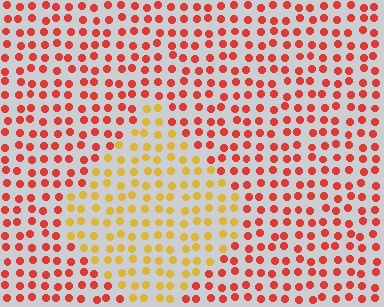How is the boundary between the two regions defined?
The boundary is defined purely by a slight shift in hue (about 46 degrees). Spacing, size, and orientation are identical on both sides.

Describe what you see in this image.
The image is filled with small red elements in a uniform arrangement. A diamond-shaped region is visible where the elements are tinted to a slightly different hue, forming a subtle color boundary.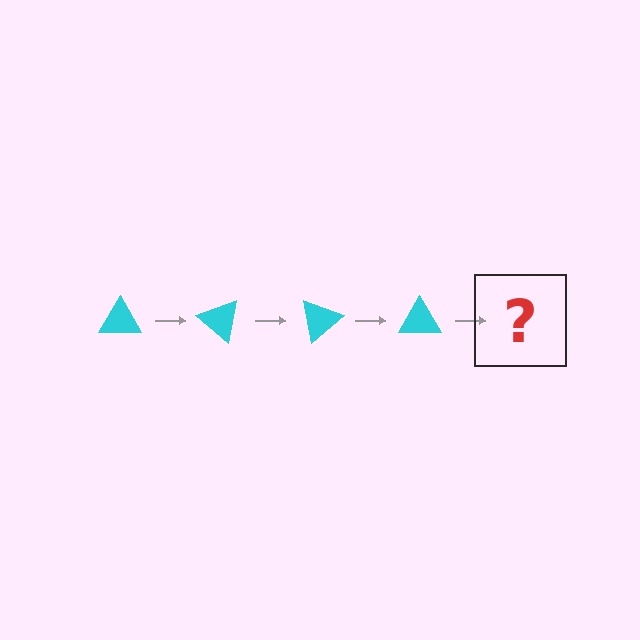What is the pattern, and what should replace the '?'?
The pattern is that the triangle rotates 40 degrees each step. The '?' should be a cyan triangle rotated 160 degrees.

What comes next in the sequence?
The next element should be a cyan triangle rotated 160 degrees.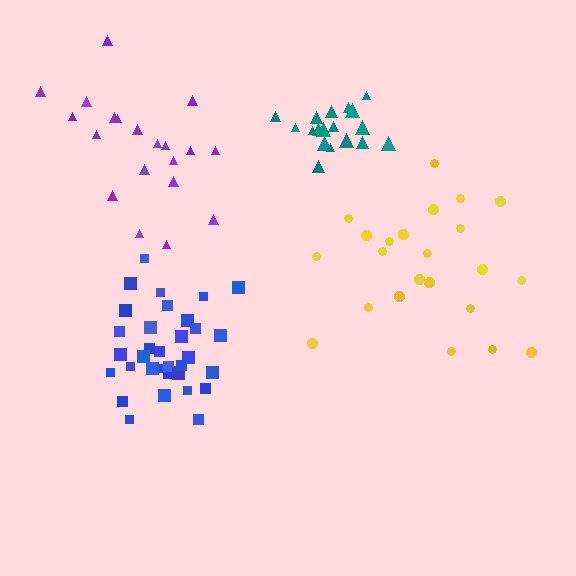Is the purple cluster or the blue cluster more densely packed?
Blue.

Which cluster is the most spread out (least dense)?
Purple.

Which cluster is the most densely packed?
Teal.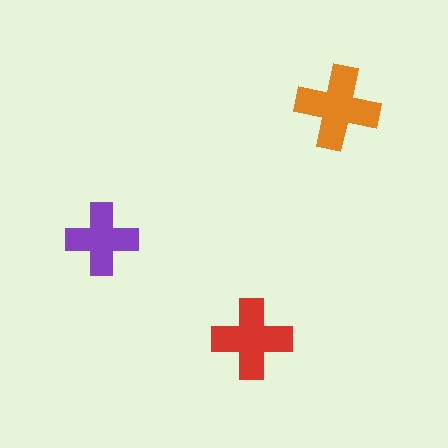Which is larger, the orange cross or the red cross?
The orange one.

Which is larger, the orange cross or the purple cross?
The orange one.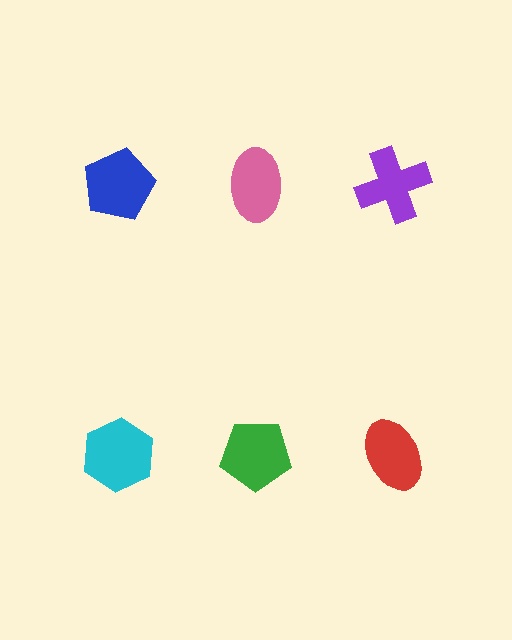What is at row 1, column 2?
A pink ellipse.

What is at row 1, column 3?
A purple cross.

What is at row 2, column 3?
A red ellipse.